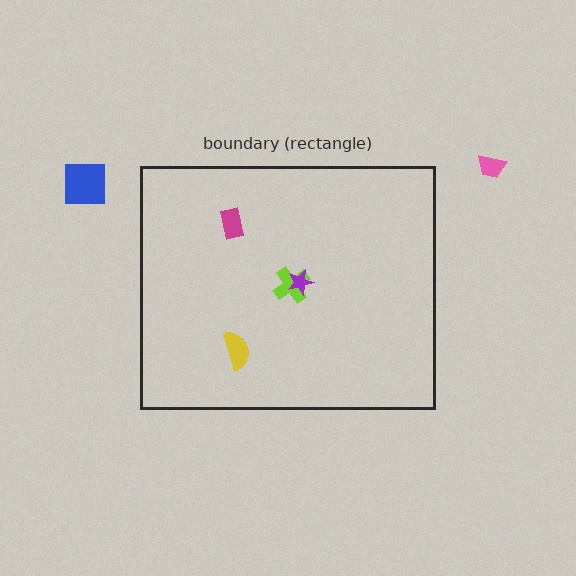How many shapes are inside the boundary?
4 inside, 2 outside.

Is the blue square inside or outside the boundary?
Outside.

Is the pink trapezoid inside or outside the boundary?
Outside.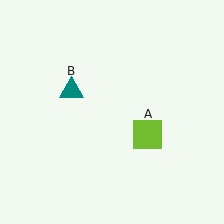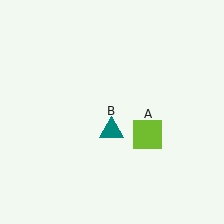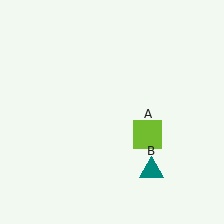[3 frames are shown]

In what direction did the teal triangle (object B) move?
The teal triangle (object B) moved down and to the right.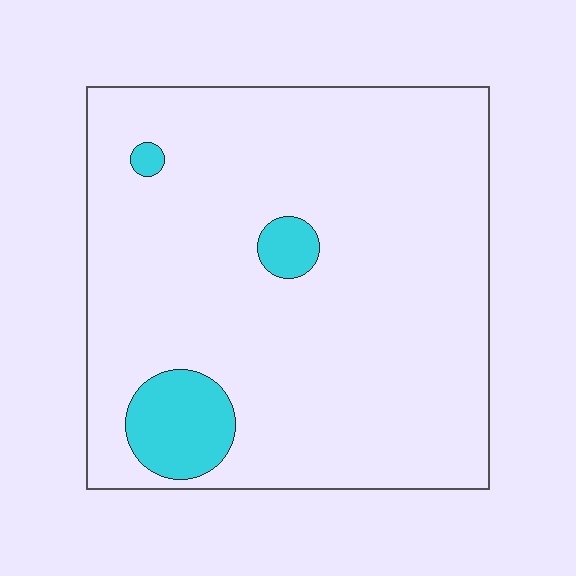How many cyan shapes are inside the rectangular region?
3.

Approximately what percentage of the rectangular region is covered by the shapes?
Approximately 10%.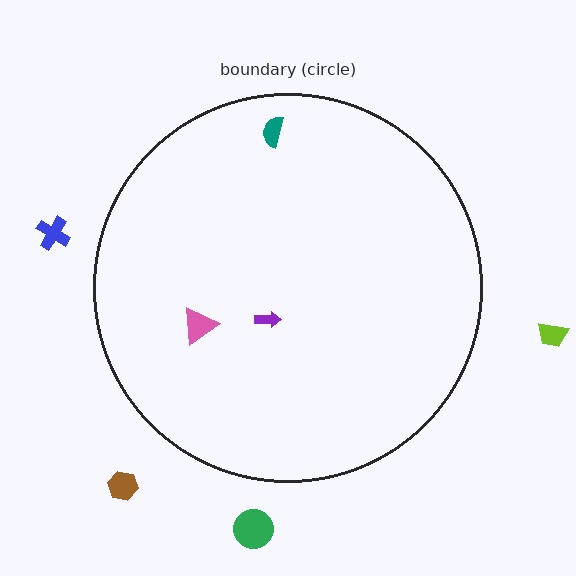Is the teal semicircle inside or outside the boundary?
Inside.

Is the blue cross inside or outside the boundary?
Outside.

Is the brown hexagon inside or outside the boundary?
Outside.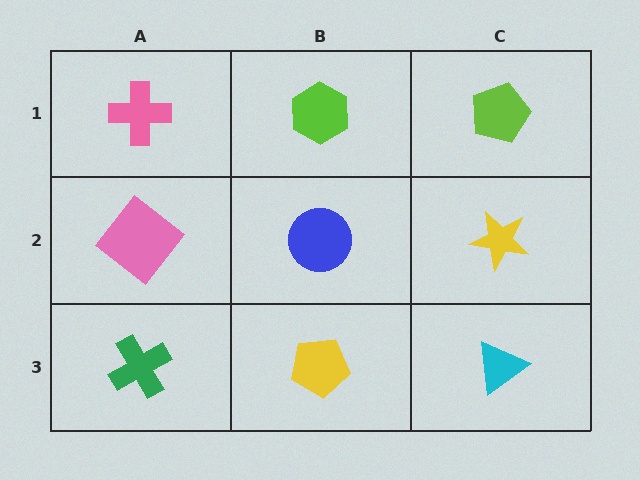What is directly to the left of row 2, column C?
A blue circle.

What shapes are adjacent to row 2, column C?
A lime pentagon (row 1, column C), a cyan triangle (row 3, column C), a blue circle (row 2, column B).